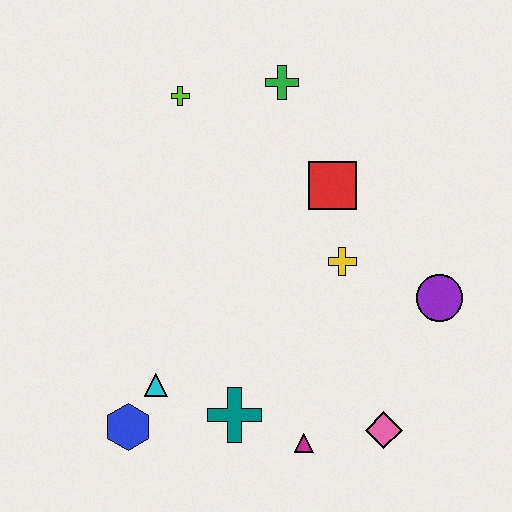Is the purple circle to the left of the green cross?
No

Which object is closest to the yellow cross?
The red square is closest to the yellow cross.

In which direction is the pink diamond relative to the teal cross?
The pink diamond is to the right of the teal cross.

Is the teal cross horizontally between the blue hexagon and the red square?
Yes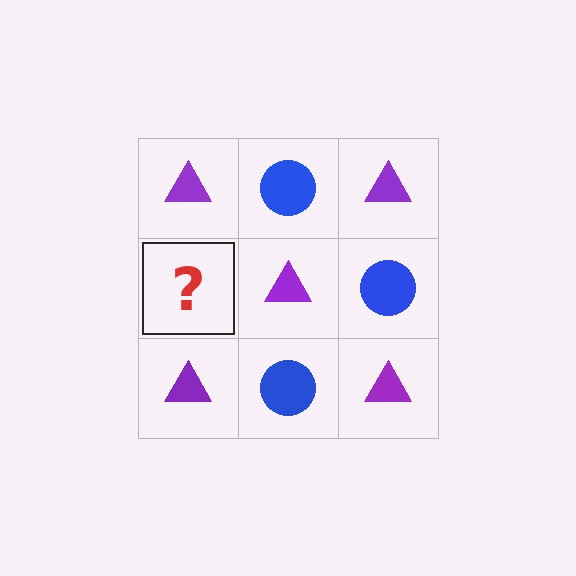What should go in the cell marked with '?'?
The missing cell should contain a blue circle.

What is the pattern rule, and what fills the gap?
The rule is that it alternates purple triangle and blue circle in a checkerboard pattern. The gap should be filled with a blue circle.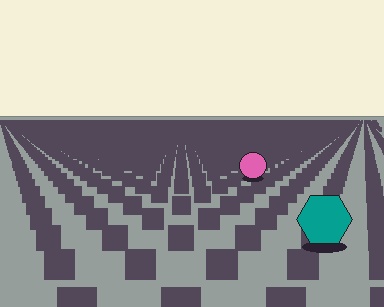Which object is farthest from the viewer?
The pink circle is farthest from the viewer. It appears smaller and the ground texture around it is denser.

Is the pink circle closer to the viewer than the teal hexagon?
No. The teal hexagon is closer — you can tell from the texture gradient: the ground texture is coarser near it.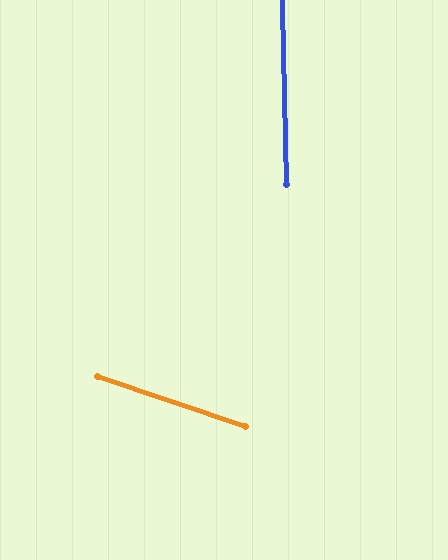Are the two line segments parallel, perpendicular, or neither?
Neither parallel nor perpendicular — they differ by about 70°.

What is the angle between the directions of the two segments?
Approximately 70 degrees.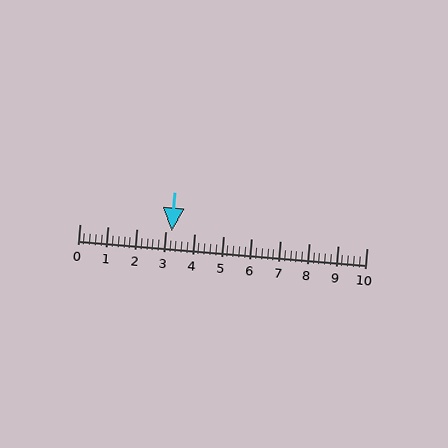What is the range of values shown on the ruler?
The ruler shows values from 0 to 10.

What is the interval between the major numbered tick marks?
The major tick marks are spaced 1 units apart.